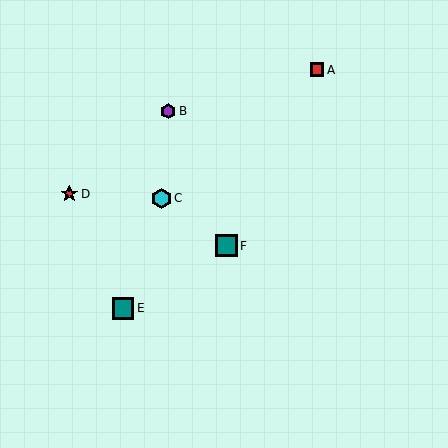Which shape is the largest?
The teal square (labeled F) is the largest.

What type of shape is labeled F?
Shape F is a teal square.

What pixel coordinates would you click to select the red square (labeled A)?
Click at (317, 70) to select the red square A.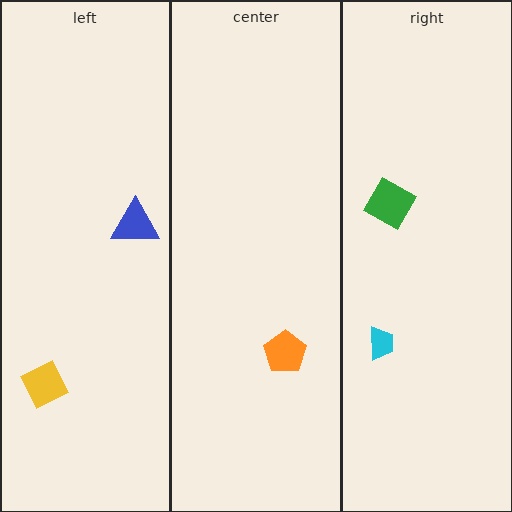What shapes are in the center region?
The orange pentagon.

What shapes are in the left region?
The yellow diamond, the blue triangle.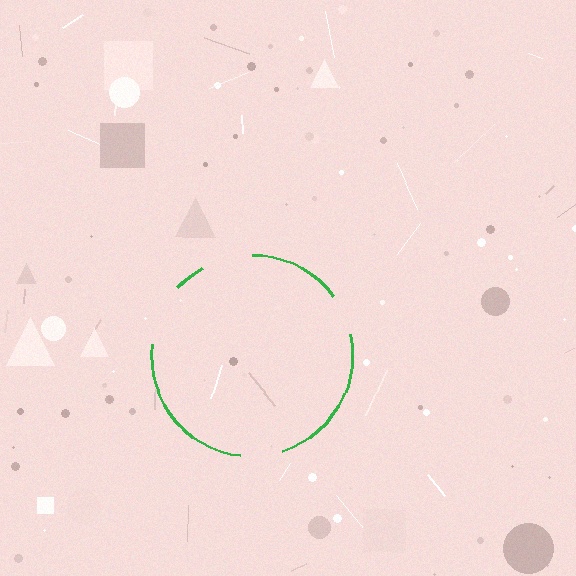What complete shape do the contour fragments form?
The contour fragments form a circle.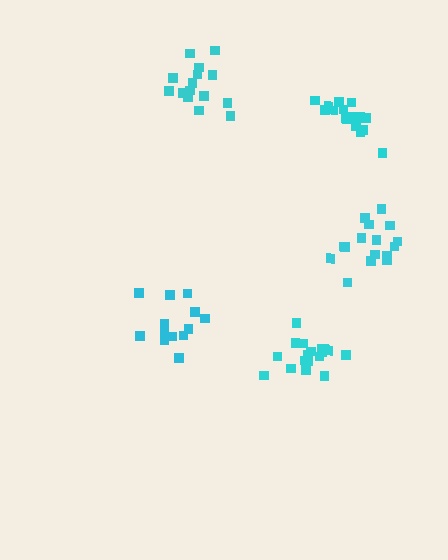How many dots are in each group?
Group 1: 18 dots, Group 2: 16 dots, Group 3: 13 dots, Group 4: 15 dots, Group 5: 16 dots (78 total).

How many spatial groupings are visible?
There are 5 spatial groupings.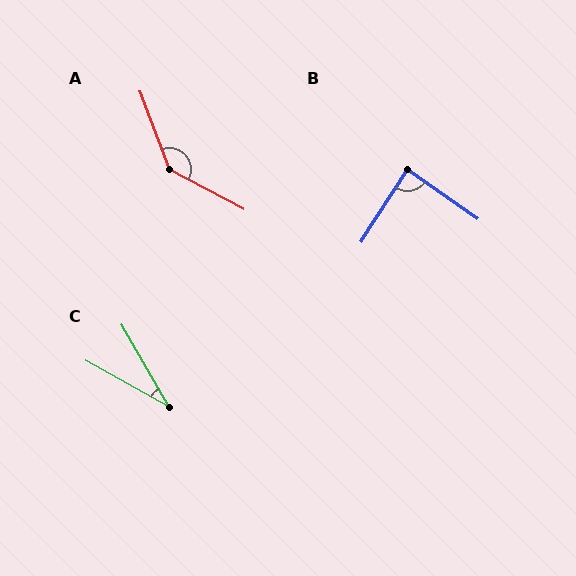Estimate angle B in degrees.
Approximately 87 degrees.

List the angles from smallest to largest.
C (31°), B (87°), A (139°).